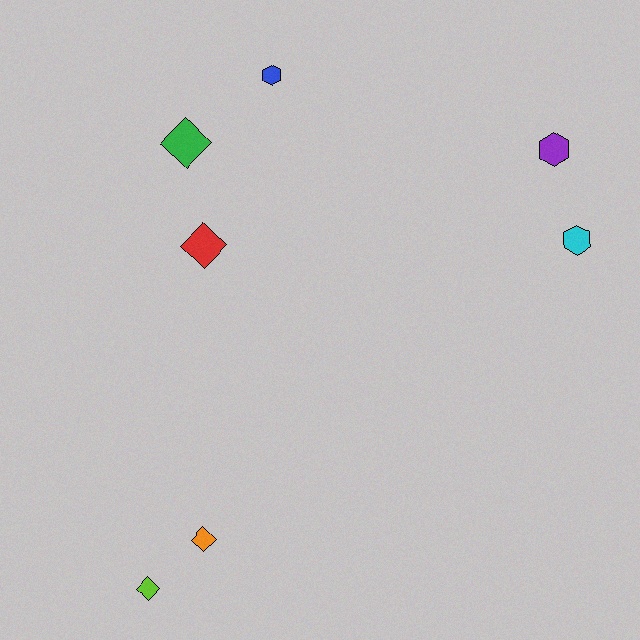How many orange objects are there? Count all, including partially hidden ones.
There is 1 orange object.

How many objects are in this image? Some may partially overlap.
There are 7 objects.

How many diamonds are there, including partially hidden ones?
There are 4 diamonds.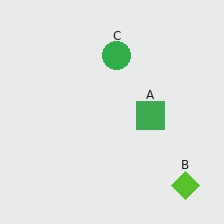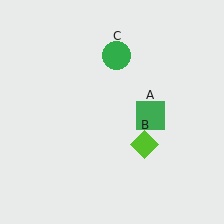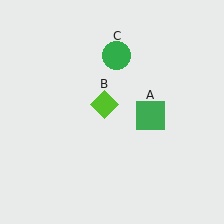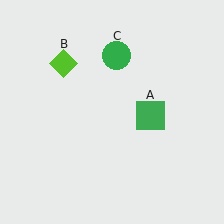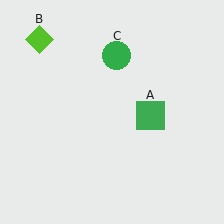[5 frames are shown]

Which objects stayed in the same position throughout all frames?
Green square (object A) and green circle (object C) remained stationary.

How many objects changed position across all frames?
1 object changed position: lime diamond (object B).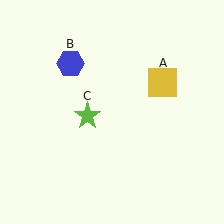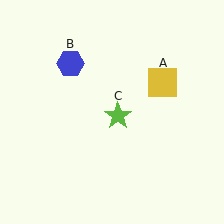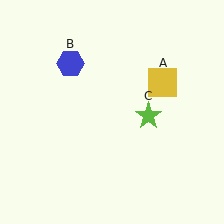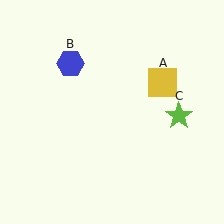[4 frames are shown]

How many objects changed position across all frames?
1 object changed position: lime star (object C).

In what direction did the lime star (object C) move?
The lime star (object C) moved right.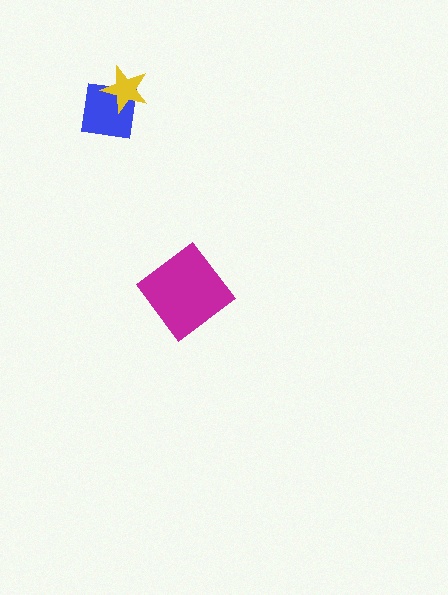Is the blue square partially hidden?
Yes, it is partially covered by another shape.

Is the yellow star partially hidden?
No, no other shape covers it.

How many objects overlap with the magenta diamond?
0 objects overlap with the magenta diamond.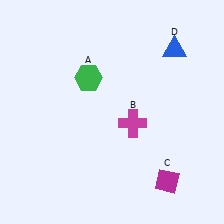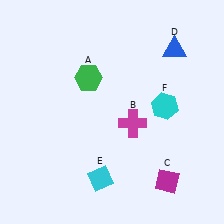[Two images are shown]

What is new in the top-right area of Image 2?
A cyan hexagon (F) was added in the top-right area of Image 2.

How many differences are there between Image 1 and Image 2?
There are 2 differences between the two images.